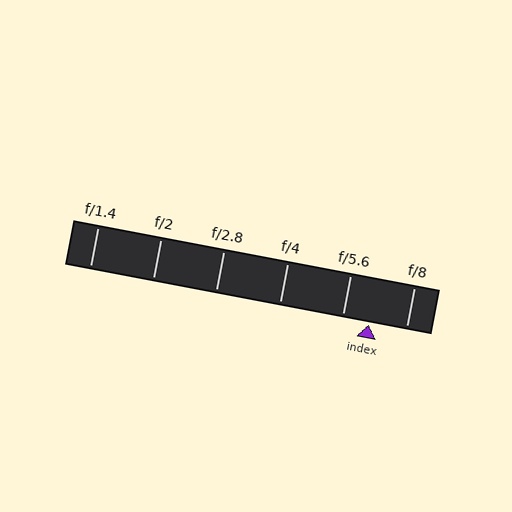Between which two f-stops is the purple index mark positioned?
The index mark is between f/5.6 and f/8.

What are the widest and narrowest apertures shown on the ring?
The widest aperture shown is f/1.4 and the narrowest is f/8.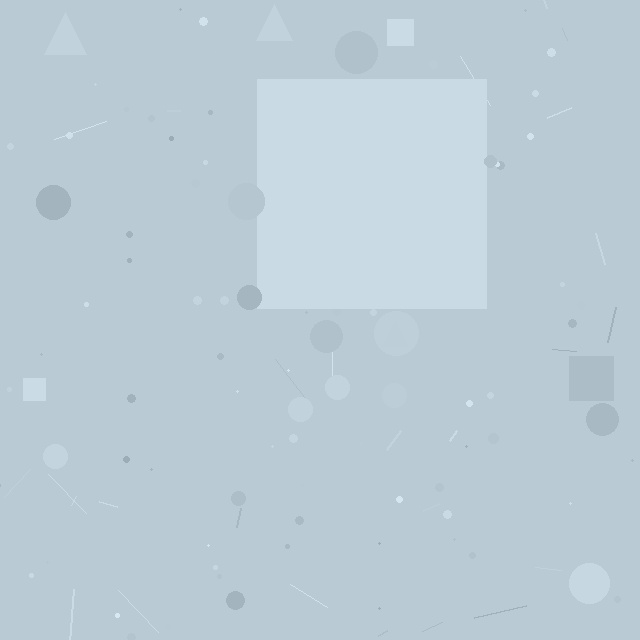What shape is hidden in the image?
A square is hidden in the image.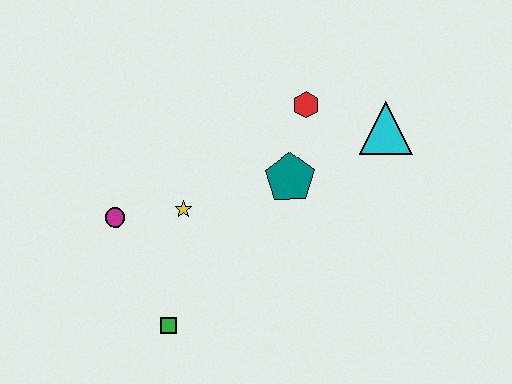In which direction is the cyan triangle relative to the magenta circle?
The cyan triangle is to the right of the magenta circle.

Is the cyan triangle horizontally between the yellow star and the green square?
No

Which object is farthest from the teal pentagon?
The green square is farthest from the teal pentagon.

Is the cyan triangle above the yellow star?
Yes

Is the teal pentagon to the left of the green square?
No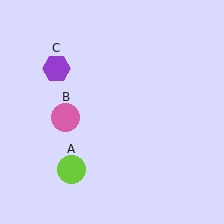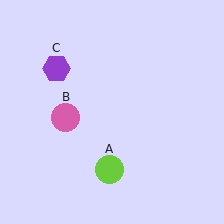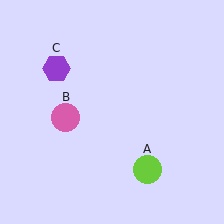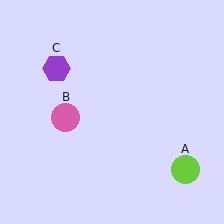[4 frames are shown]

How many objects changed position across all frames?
1 object changed position: lime circle (object A).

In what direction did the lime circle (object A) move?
The lime circle (object A) moved right.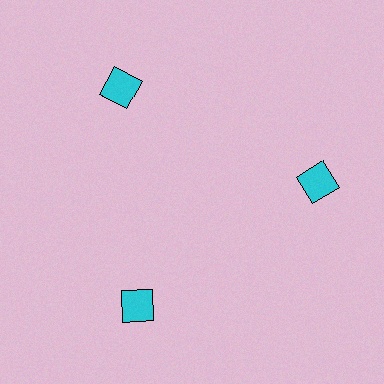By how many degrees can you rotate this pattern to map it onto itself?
The pattern maps onto itself every 120 degrees of rotation.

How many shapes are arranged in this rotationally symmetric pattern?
There are 3 shapes, arranged in 3 groups of 1.